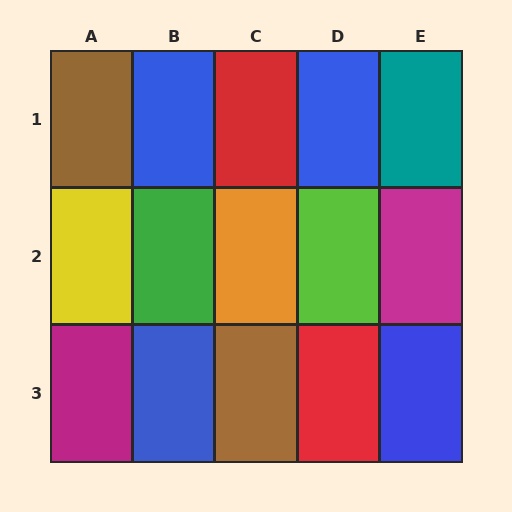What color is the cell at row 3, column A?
Magenta.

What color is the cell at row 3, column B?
Blue.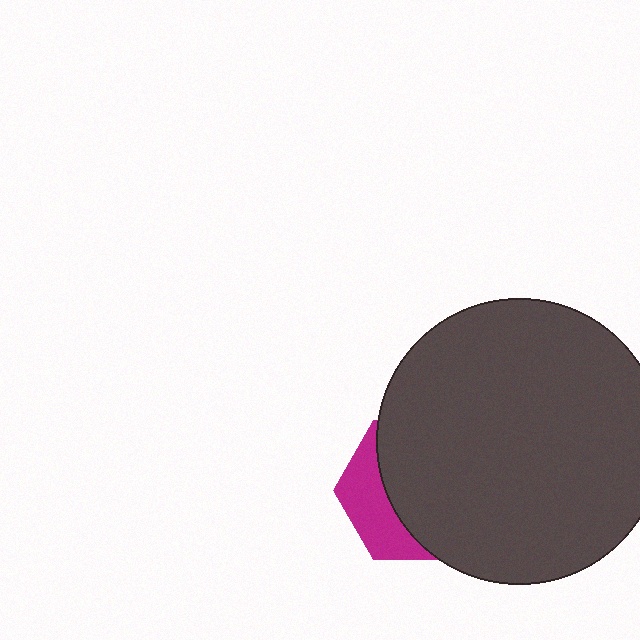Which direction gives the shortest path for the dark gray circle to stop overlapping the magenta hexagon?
Moving right gives the shortest separation.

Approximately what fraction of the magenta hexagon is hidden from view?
Roughly 68% of the magenta hexagon is hidden behind the dark gray circle.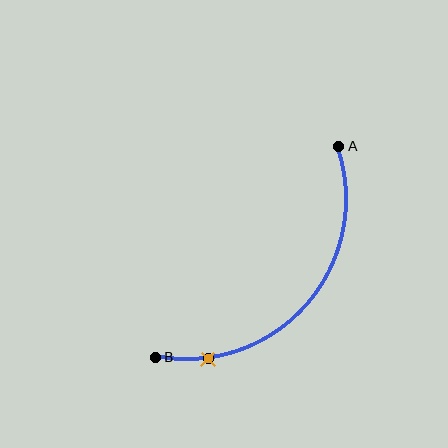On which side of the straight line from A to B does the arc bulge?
The arc bulges below and to the right of the straight line connecting A and B.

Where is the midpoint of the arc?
The arc midpoint is the point on the curve farthest from the straight line joining A and B. It sits below and to the right of that line.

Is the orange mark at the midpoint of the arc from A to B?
No. The orange mark lies on the arc but is closer to endpoint B. The arc midpoint would be at the point on the curve equidistant along the arc from both A and B.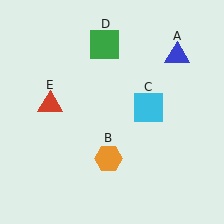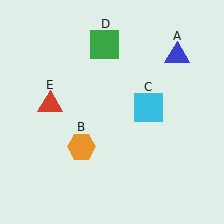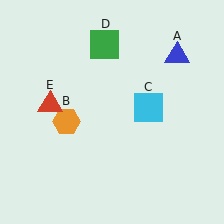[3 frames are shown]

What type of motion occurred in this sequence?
The orange hexagon (object B) rotated clockwise around the center of the scene.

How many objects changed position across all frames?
1 object changed position: orange hexagon (object B).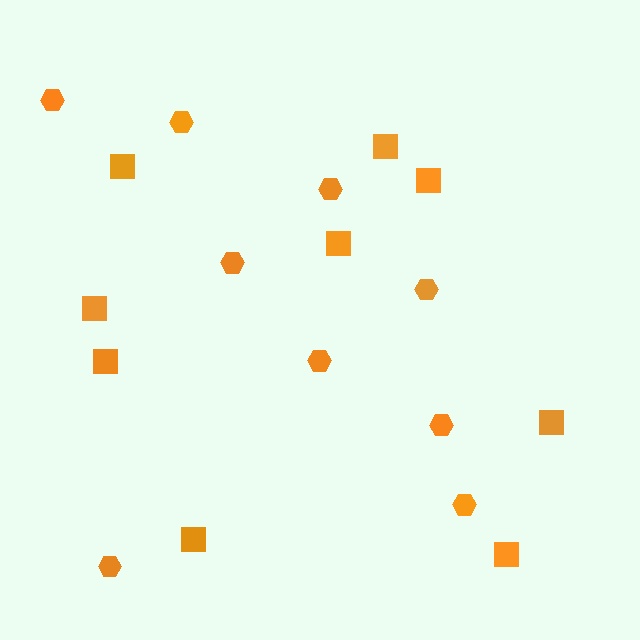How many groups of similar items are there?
There are 2 groups: one group of hexagons (9) and one group of squares (9).